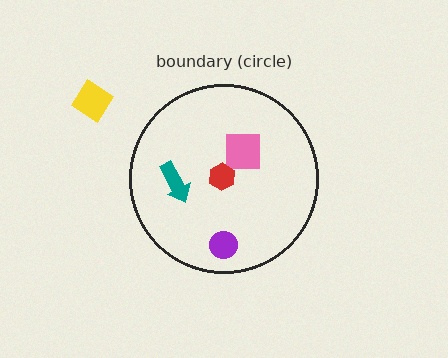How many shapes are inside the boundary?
4 inside, 1 outside.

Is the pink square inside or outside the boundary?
Inside.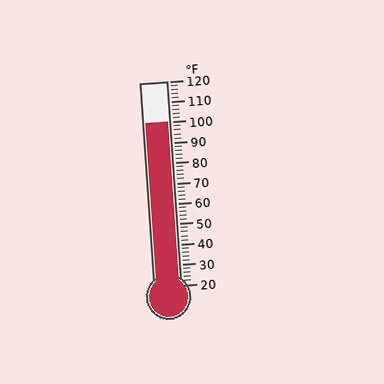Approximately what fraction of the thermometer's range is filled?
The thermometer is filled to approximately 80% of its range.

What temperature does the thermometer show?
The thermometer shows approximately 100°F.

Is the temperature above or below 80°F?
The temperature is above 80°F.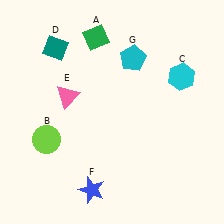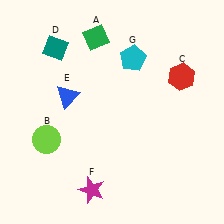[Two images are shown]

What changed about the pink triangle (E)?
In Image 1, E is pink. In Image 2, it changed to blue.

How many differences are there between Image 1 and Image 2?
There are 3 differences between the two images.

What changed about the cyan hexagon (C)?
In Image 1, C is cyan. In Image 2, it changed to red.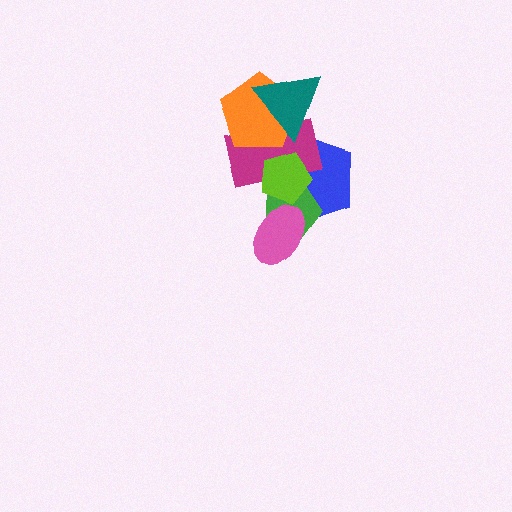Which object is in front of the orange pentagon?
The teal triangle is in front of the orange pentagon.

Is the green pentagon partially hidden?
Yes, it is partially covered by another shape.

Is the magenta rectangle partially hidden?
Yes, it is partially covered by another shape.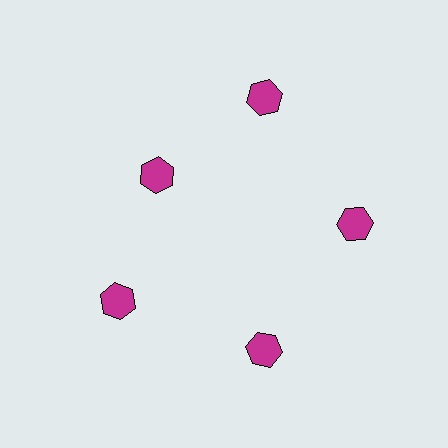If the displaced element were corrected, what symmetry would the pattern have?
It would have 5-fold rotational symmetry — the pattern would map onto itself every 72 degrees.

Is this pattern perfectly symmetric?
No. The 5 magenta hexagons are arranged in a ring, but one element near the 10 o'clock position is pulled inward toward the center, breaking the 5-fold rotational symmetry.